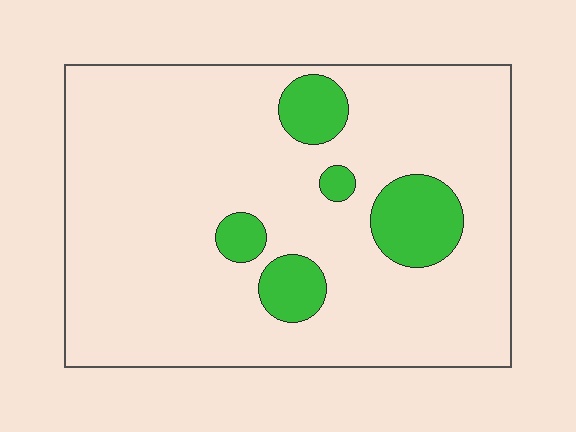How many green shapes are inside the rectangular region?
5.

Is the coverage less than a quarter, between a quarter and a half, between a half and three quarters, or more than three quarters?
Less than a quarter.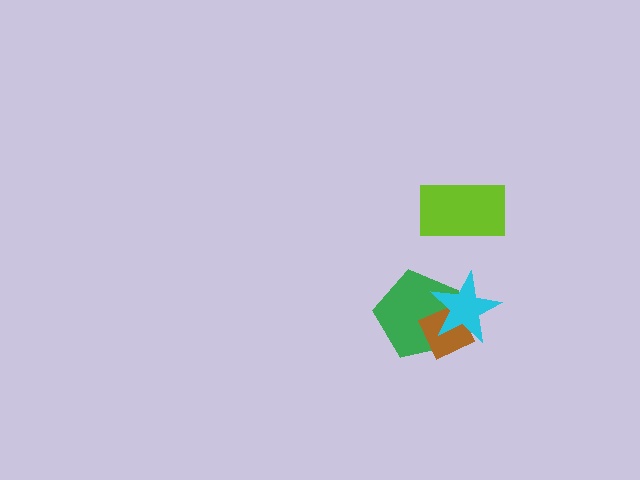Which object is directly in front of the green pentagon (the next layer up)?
The brown diamond is directly in front of the green pentagon.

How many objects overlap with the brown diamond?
2 objects overlap with the brown diamond.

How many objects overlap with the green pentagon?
2 objects overlap with the green pentagon.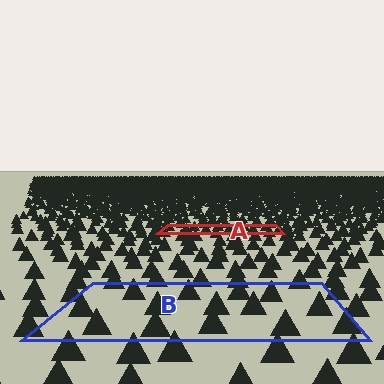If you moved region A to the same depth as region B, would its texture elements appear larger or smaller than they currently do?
They would appear larger. At a closer depth, the same texture elements are projected at a bigger on-screen size.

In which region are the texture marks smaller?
The texture marks are smaller in region A, because it is farther away.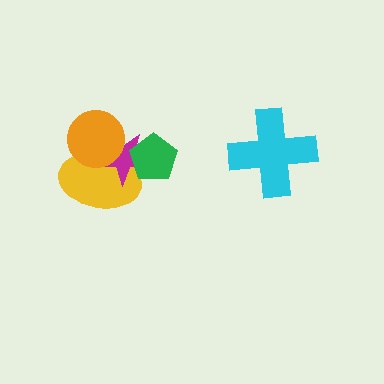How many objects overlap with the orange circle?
2 objects overlap with the orange circle.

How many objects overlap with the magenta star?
3 objects overlap with the magenta star.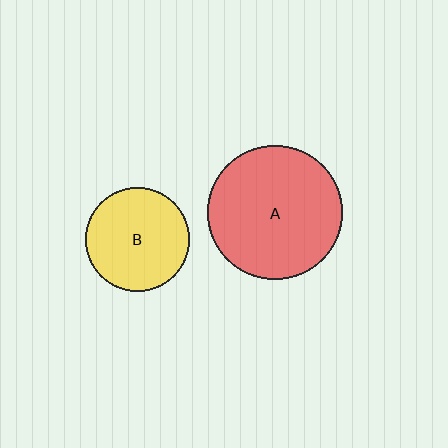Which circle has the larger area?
Circle A (red).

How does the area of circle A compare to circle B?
Approximately 1.7 times.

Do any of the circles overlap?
No, none of the circles overlap.